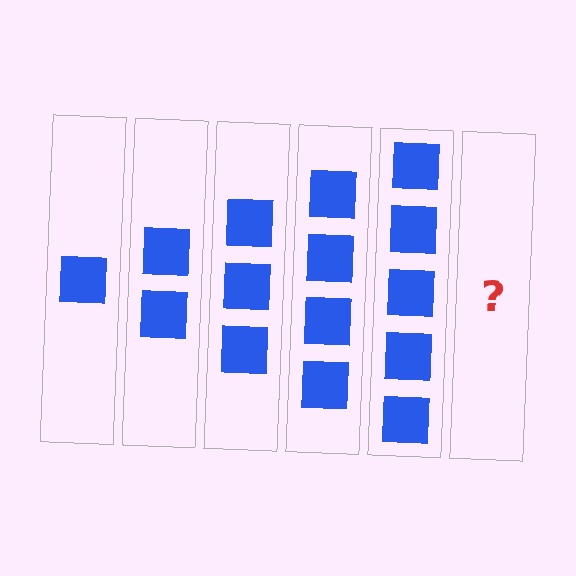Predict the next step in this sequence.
The next step is 6 squares.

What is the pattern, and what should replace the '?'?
The pattern is that each step adds one more square. The '?' should be 6 squares.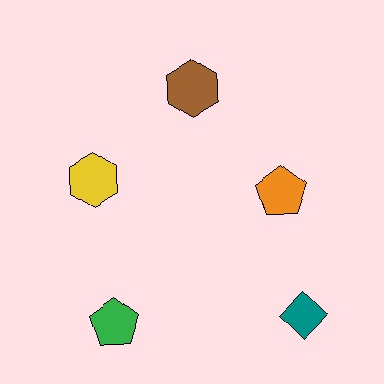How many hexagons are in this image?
There are 2 hexagons.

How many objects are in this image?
There are 5 objects.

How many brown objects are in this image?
There is 1 brown object.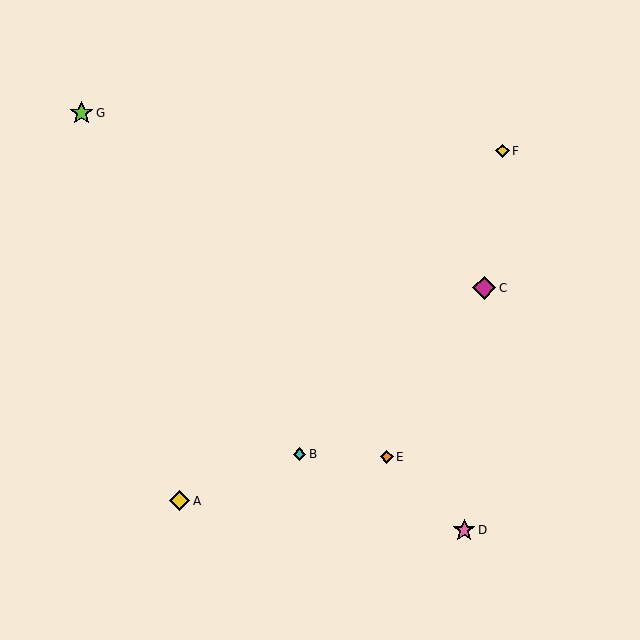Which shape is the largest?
The lime star (labeled G) is the largest.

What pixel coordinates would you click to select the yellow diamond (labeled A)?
Click at (180, 501) to select the yellow diamond A.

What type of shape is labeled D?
Shape D is a pink star.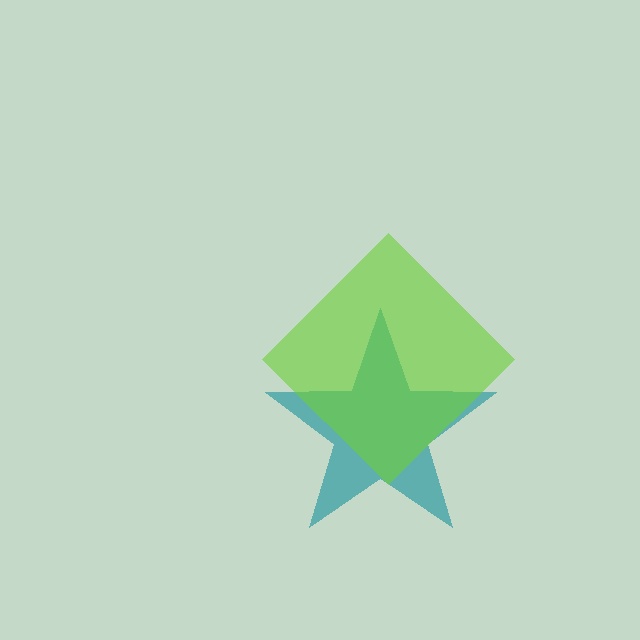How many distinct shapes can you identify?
There are 2 distinct shapes: a teal star, a lime diamond.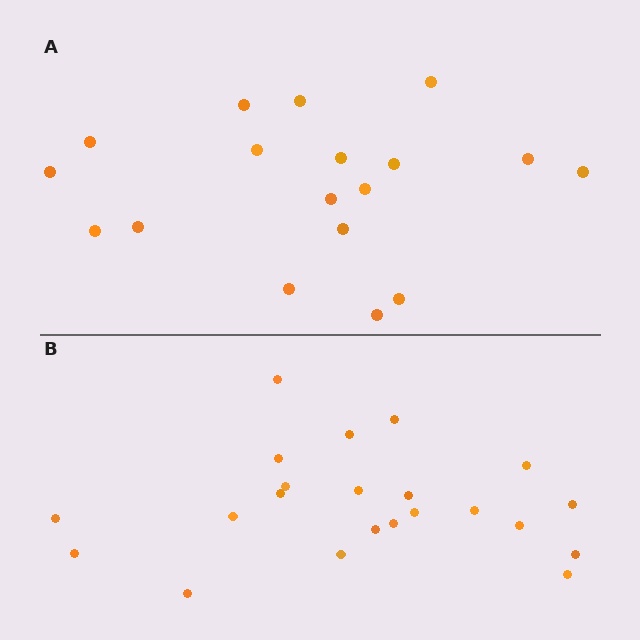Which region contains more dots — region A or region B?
Region B (the bottom region) has more dots.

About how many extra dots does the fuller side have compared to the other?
Region B has about 4 more dots than region A.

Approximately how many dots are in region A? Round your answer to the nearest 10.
About 20 dots. (The exact count is 18, which rounds to 20.)